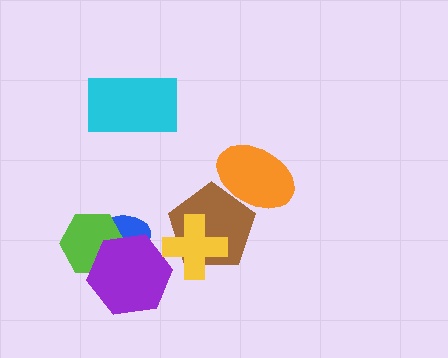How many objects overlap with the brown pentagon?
2 objects overlap with the brown pentagon.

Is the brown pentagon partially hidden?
Yes, it is partially covered by another shape.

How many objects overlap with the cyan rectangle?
0 objects overlap with the cyan rectangle.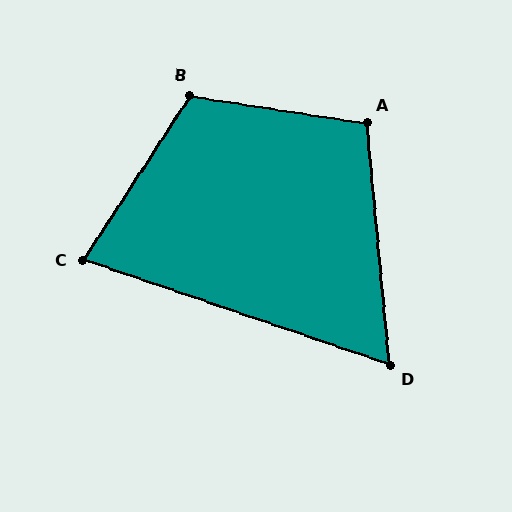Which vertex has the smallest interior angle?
D, at approximately 66 degrees.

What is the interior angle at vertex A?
Approximately 104 degrees (obtuse).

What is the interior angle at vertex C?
Approximately 76 degrees (acute).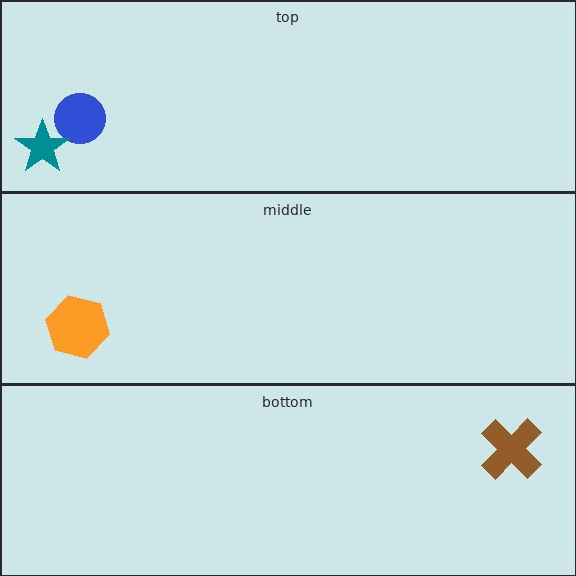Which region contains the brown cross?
The bottom region.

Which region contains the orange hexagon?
The middle region.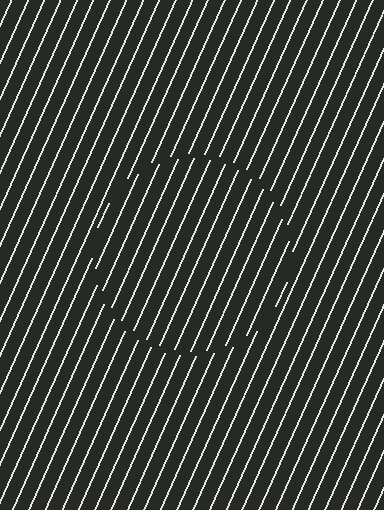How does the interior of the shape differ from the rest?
The interior of the shape contains the same grating, shifted by half a period — the contour is defined by the phase discontinuity where line-ends from the inner and outer gratings abut.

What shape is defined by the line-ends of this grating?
An illusory circle. The interior of the shape contains the same grating, shifted by half a period — the contour is defined by the phase discontinuity where line-ends from the inner and outer gratings abut.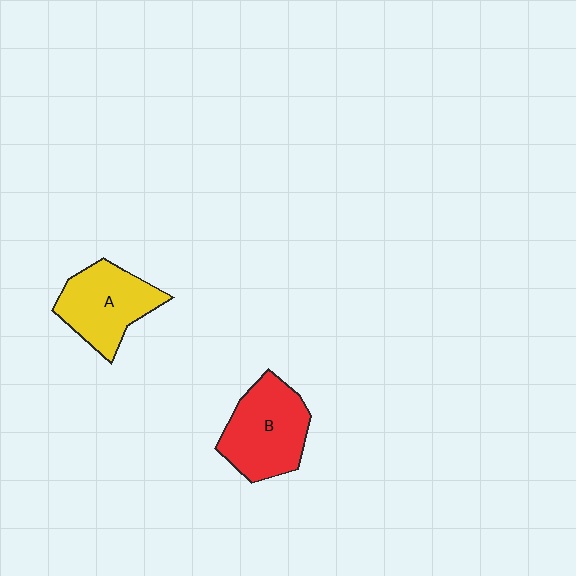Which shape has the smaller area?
Shape A (yellow).